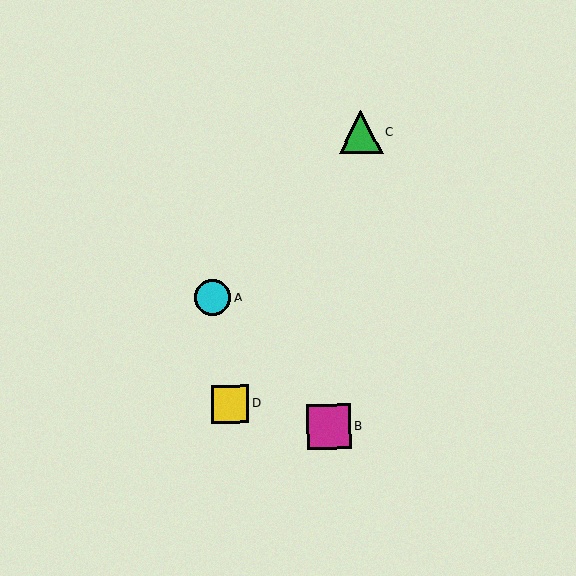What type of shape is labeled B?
Shape B is a magenta square.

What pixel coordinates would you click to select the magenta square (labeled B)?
Click at (329, 427) to select the magenta square B.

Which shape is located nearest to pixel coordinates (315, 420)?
The magenta square (labeled B) at (329, 427) is nearest to that location.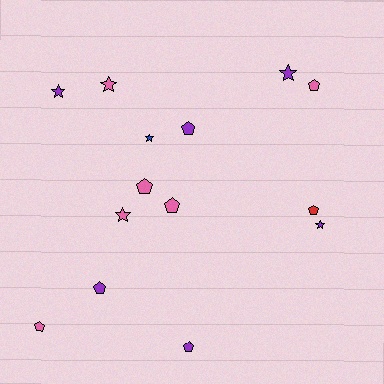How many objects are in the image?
There are 14 objects.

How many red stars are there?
There are no red stars.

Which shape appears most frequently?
Pentagon, with 8 objects.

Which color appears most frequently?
Pink, with 6 objects.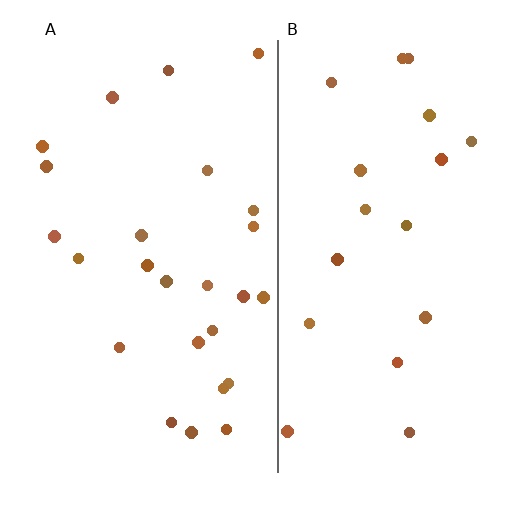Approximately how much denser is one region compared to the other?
Approximately 1.3× — region A over region B.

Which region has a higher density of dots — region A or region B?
A (the left).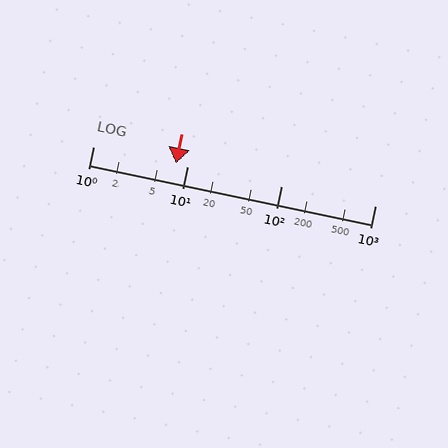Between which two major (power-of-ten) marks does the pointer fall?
The pointer is between 1 and 10.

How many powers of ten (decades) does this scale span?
The scale spans 3 decades, from 1 to 1000.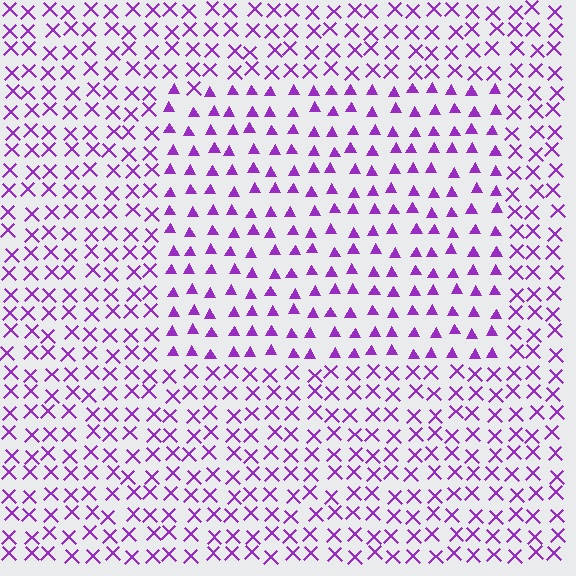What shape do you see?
I see a rectangle.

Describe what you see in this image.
The image is filled with small purple elements arranged in a uniform grid. A rectangle-shaped region contains triangles, while the surrounding area contains X marks. The boundary is defined purely by the change in element shape.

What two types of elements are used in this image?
The image uses triangles inside the rectangle region and X marks outside it.